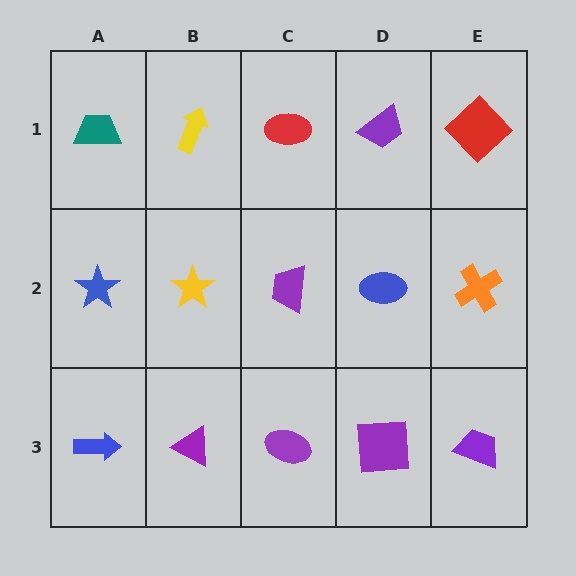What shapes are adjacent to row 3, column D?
A blue ellipse (row 2, column D), a purple ellipse (row 3, column C), a purple trapezoid (row 3, column E).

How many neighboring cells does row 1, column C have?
3.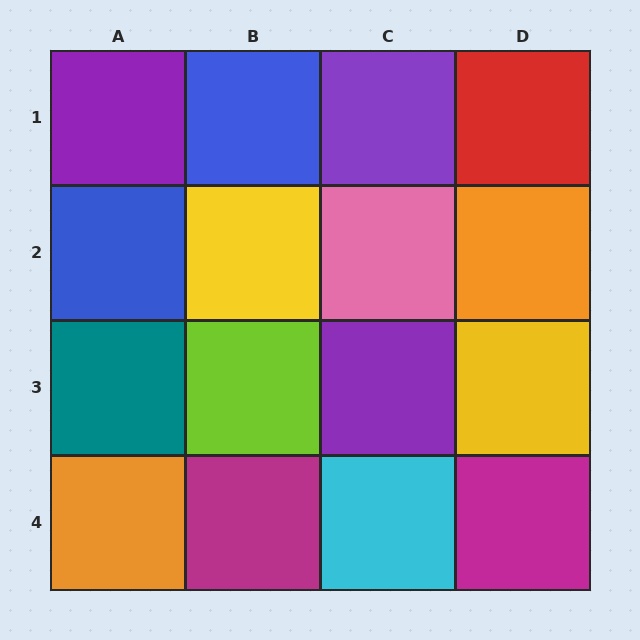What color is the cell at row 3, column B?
Lime.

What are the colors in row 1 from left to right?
Purple, blue, purple, red.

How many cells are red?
1 cell is red.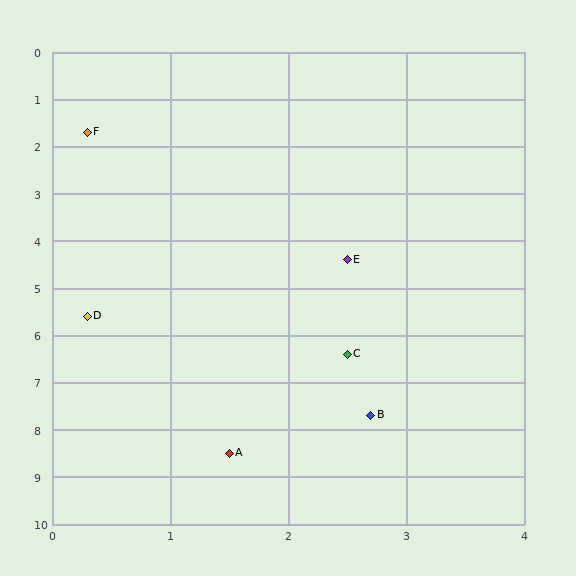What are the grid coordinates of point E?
Point E is at approximately (2.5, 4.4).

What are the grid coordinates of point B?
Point B is at approximately (2.7, 7.7).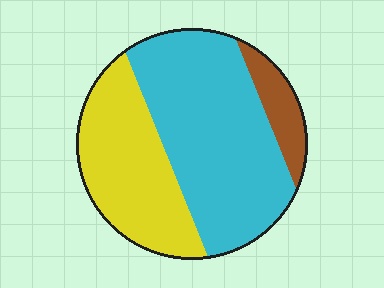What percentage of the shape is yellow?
Yellow takes up between a third and a half of the shape.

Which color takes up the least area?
Brown, at roughly 10%.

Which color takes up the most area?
Cyan, at roughly 55%.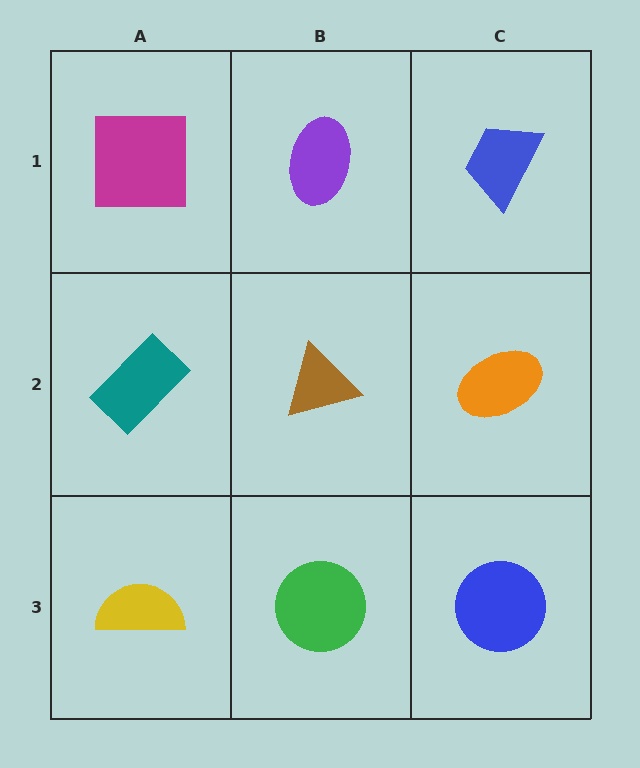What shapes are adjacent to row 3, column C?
An orange ellipse (row 2, column C), a green circle (row 3, column B).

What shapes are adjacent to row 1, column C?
An orange ellipse (row 2, column C), a purple ellipse (row 1, column B).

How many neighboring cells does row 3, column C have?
2.